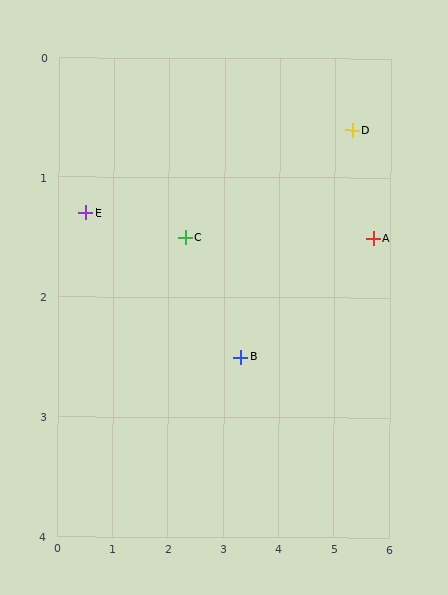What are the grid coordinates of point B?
Point B is at approximately (3.3, 2.5).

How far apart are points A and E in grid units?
Points A and E are about 5.2 grid units apart.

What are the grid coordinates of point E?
Point E is at approximately (0.5, 1.3).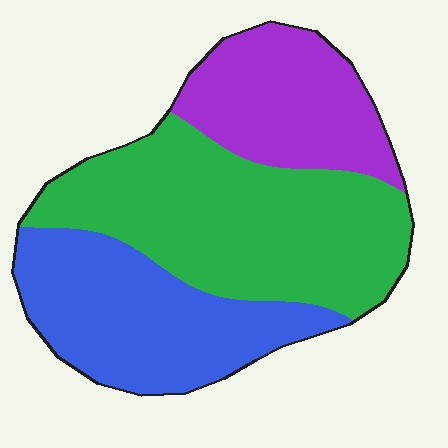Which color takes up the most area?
Green, at roughly 45%.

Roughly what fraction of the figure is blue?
Blue takes up about one third (1/3) of the figure.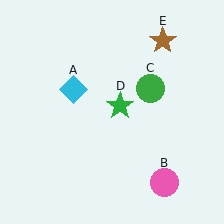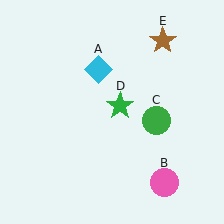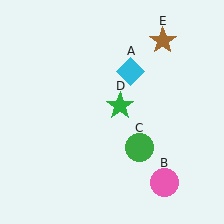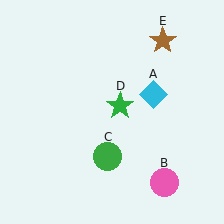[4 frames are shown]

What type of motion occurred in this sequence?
The cyan diamond (object A), green circle (object C) rotated clockwise around the center of the scene.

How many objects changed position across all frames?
2 objects changed position: cyan diamond (object A), green circle (object C).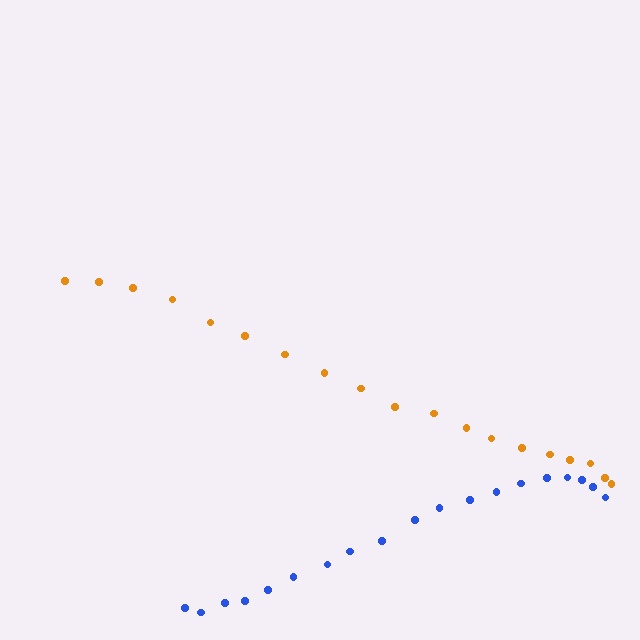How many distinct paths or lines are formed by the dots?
There are 2 distinct paths.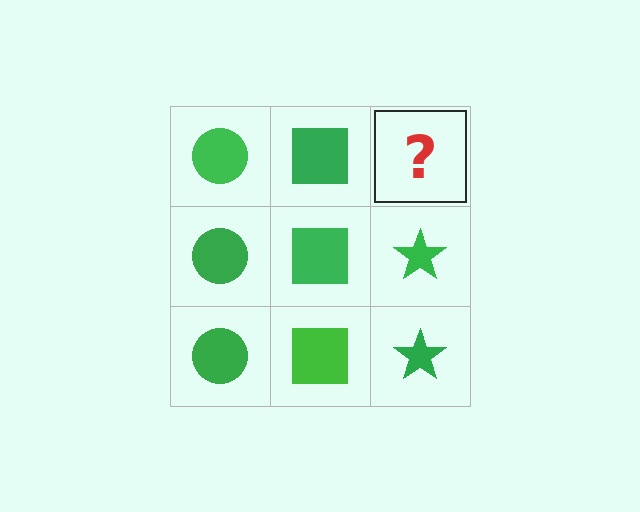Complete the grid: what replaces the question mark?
The question mark should be replaced with a green star.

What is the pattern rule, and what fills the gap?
The rule is that each column has a consistent shape. The gap should be filled with a green star.